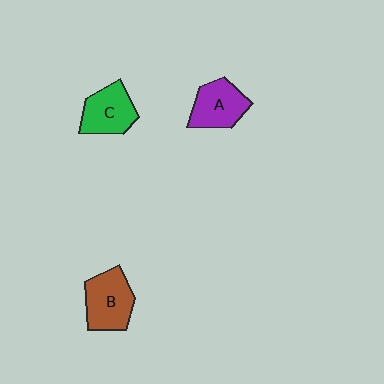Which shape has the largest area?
Shape B (brown).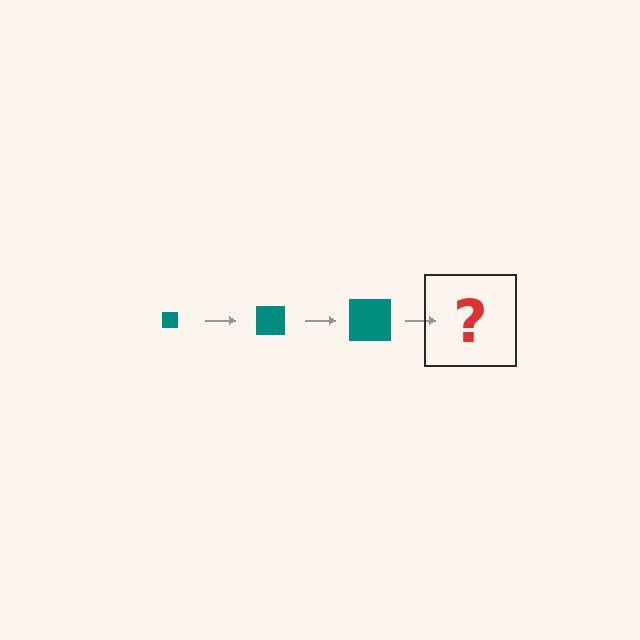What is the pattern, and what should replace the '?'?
The pattern is that the square gets progressively larger each step. The '?' should be a teal square, larger than the previous one.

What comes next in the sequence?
The next element should be a teal square, larger than the previous one.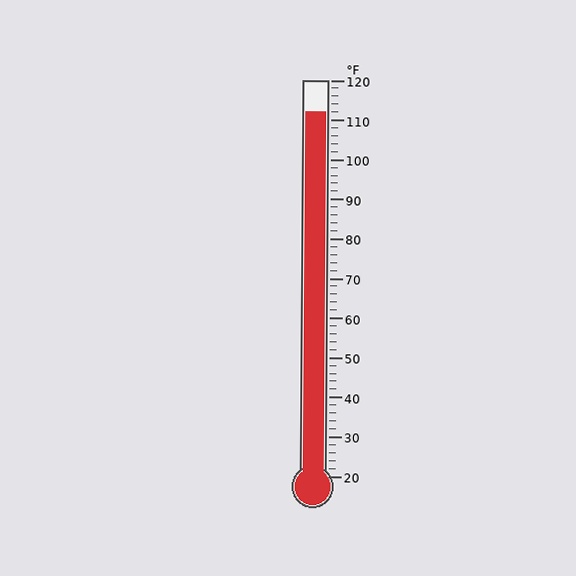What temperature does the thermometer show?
The thermometer shows approximately 112°F.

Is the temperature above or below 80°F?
The temperature is above 80°F.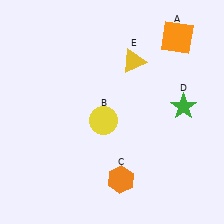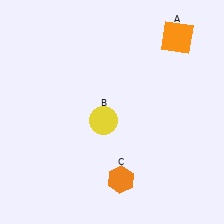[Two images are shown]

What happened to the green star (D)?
The green star (D) was removed in Image 2. It was in the top-right area of Image 1.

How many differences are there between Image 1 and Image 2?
There are 2 differences between the two images.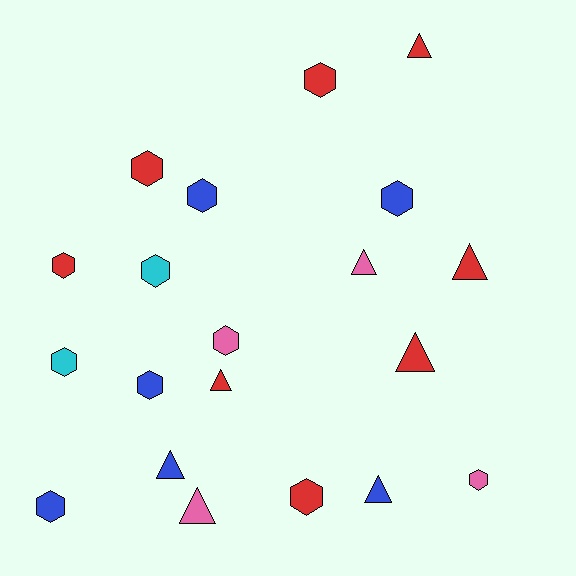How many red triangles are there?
There are 4 red triangles.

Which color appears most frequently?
Red, with 8 objects.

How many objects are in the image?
There are 20 objects.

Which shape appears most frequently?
Hexagon, with 12 objects.